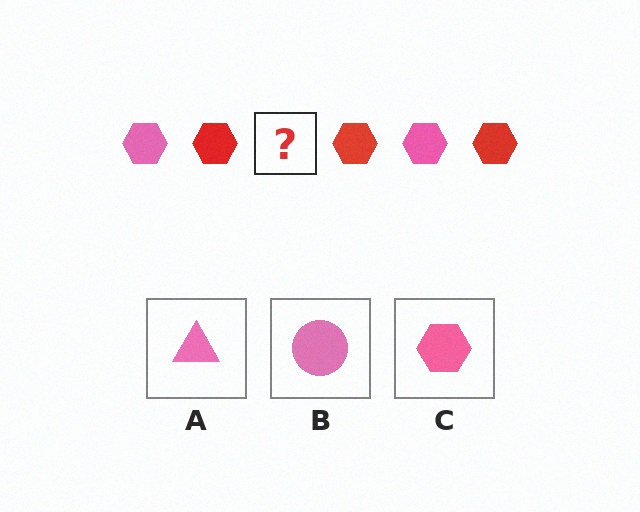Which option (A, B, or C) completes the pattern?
C.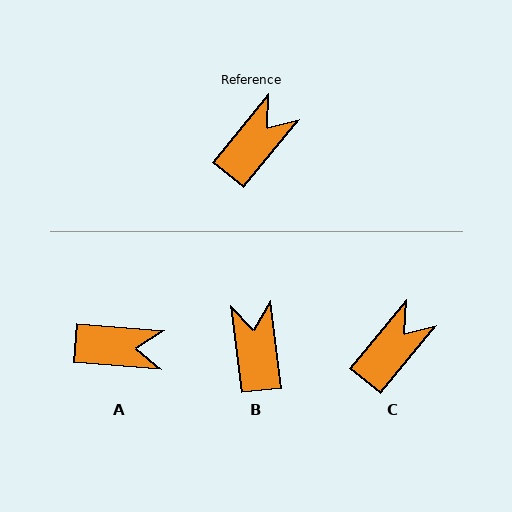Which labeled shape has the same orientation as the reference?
C.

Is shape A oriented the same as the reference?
No, it is off by about 55 degrees.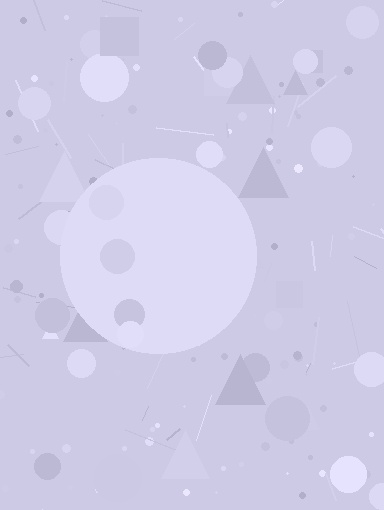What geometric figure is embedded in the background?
A circle is embedded in the background.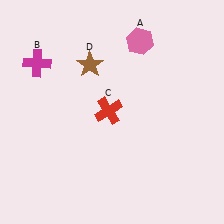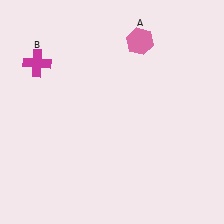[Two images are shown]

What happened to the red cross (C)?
The red cross (C) was removed in Image 2. It was in the top-left area of Image 1.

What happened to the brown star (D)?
The brown star (D) was removed in Image 2. It was in the top-left area of Image 1.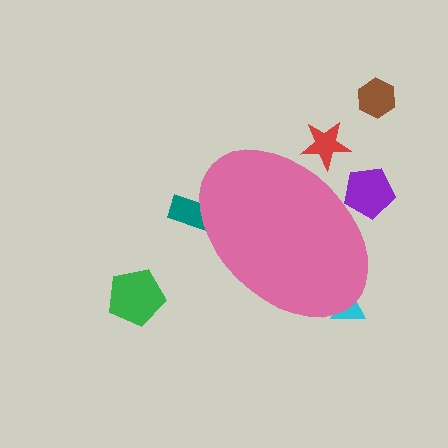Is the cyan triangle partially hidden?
Yes, the cyan triangle is partially hidden behind the pink ellipse.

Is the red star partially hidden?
Yes, the red star is partially hidden behind the pink ellipse.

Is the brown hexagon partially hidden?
No, the brown hexagon is fully visible.